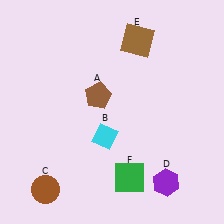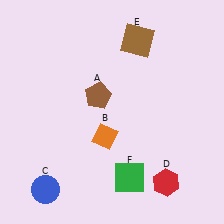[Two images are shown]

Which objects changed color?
B changed from cyan to orange. C changed from brown to blue. D changed from purple to red.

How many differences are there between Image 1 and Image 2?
There are 3 differences between the two images.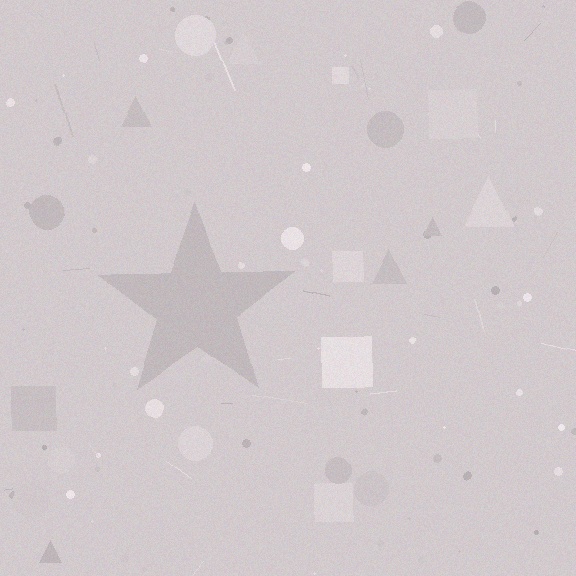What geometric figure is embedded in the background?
A star is embedded in the background.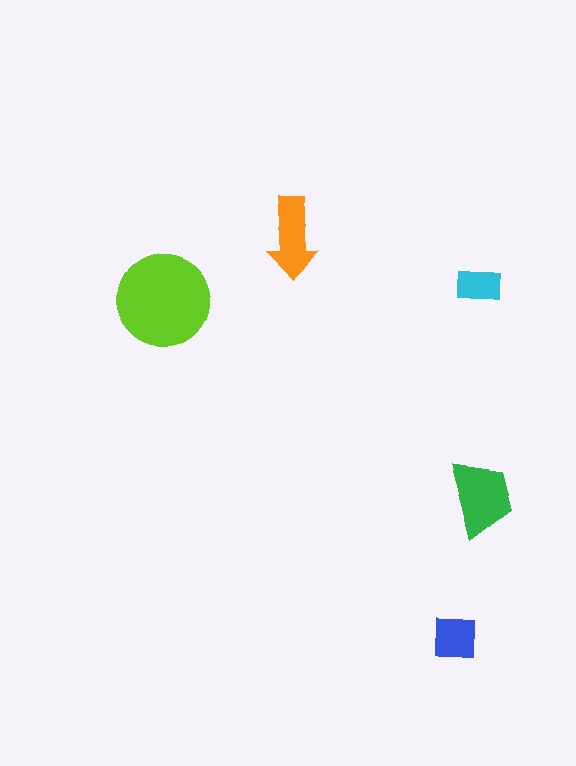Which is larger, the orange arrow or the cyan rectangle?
The orange arrow.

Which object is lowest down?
The blue square is bottommost.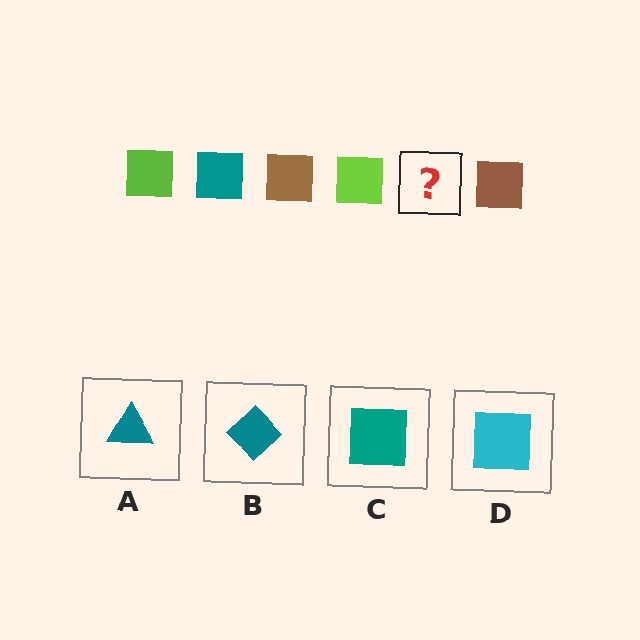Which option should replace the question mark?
Option C.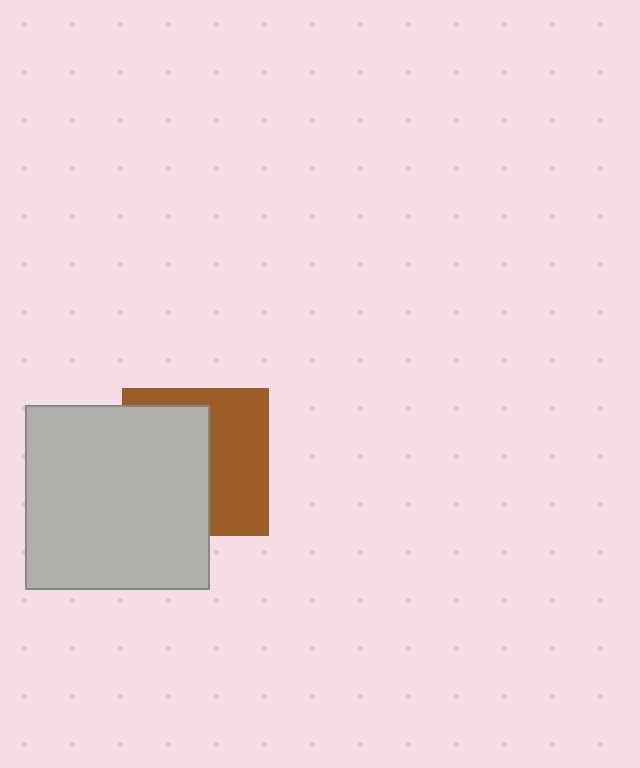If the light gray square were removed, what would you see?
You would see the complete brown square.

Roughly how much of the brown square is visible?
About half of it is visible (roughly 48%).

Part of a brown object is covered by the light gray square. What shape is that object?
It is a square.